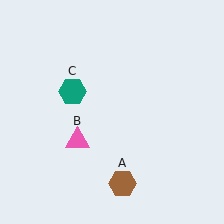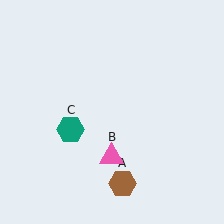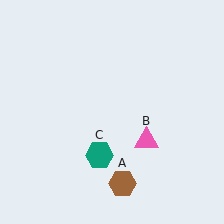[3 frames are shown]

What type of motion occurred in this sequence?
The pink triangle (object B), teal hexagon (object C) rotated counterclockwise around the center of the scene.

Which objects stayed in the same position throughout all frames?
Brown hexagon (object A) remained stationary.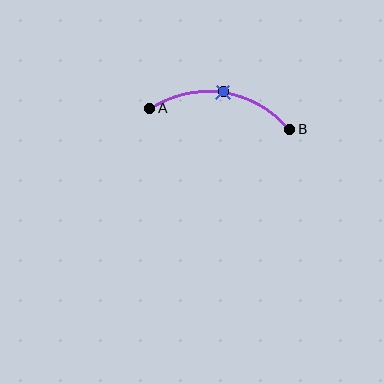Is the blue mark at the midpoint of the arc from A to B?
Yes. The blue mark lies on the arc at equal arc-length from both A and B — it is the arc midpoint.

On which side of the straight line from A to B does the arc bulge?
The arc bulges above the straight line connecting A and B.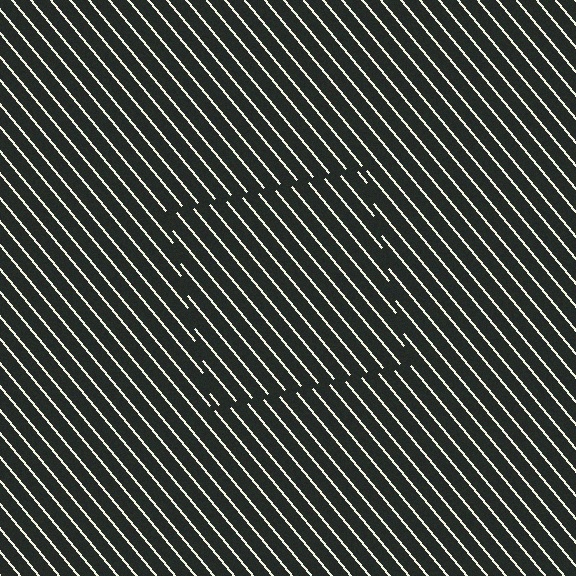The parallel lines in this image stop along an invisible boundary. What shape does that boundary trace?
An illusory square. The interior of the shape contains the same grating, shifted by half a period — the contour is defined by the phase discontinuity where line-ends from the inner and outer gratings abut.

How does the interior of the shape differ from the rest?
The interior of the shape contains the same grating, shifted by half a period — the contour is defined by the phase discontinuity where line-ends from the inner and outer gratings abut.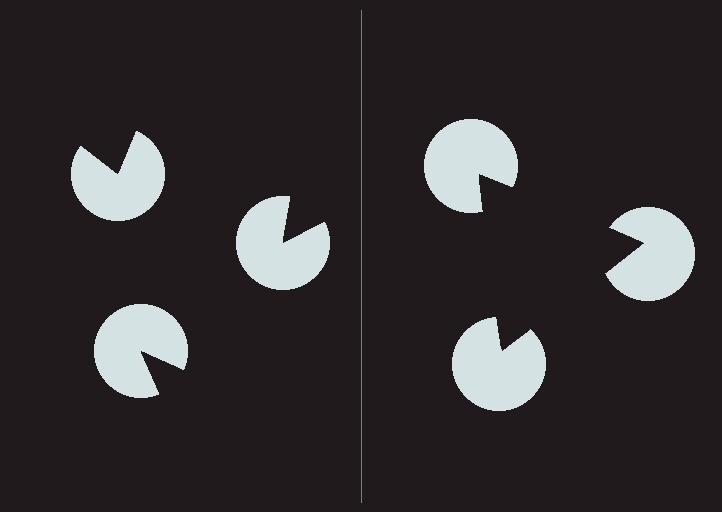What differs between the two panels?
The pac-man discs are positioned identically on both sides; only the wedge orientations differ. On the right they align to a triangle; on the left they are misaligned.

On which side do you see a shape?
An illusory triangle appears on the right side. On the left side the wedge cuts are rotated, so no coherent shape forms.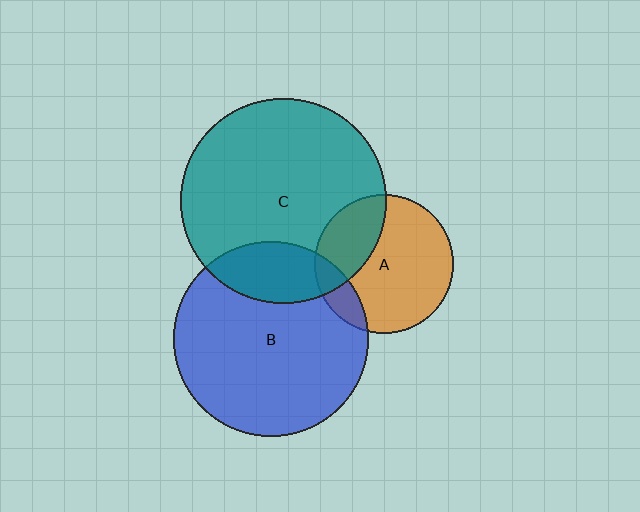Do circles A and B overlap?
Yes.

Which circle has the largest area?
Circle C (teal).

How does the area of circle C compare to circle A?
Approximately 2.2 times.